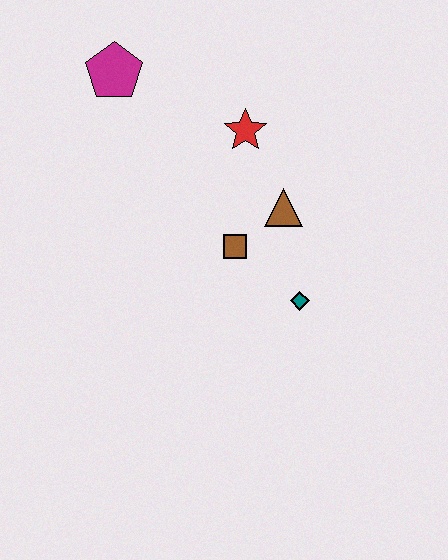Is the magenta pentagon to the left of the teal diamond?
Yes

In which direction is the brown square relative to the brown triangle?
The brown square is to the left of the brown triangle.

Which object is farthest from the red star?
The teal diamond is farthest from the red star.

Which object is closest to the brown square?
The brown triangle is closest to the brown square.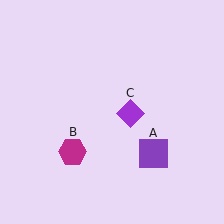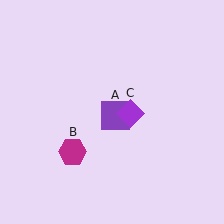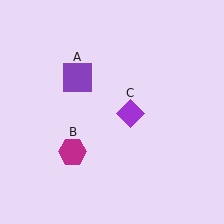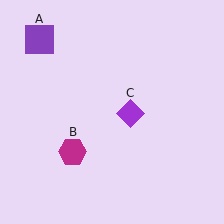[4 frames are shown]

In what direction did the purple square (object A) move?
The purple square (object A) moved up and to the left.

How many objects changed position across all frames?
1 object changed position: purple square (object A).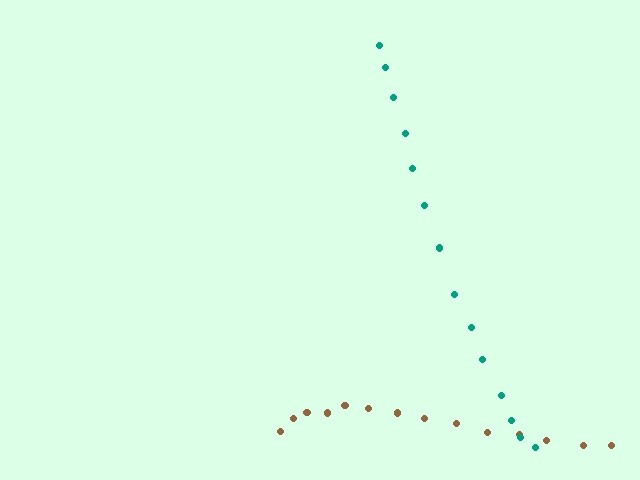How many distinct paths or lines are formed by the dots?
There are 2 distinct paths.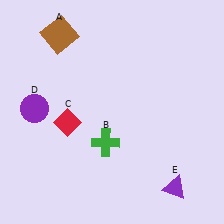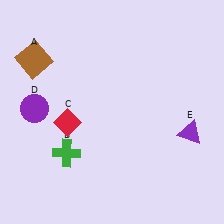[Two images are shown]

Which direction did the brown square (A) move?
The brown square (A) moved left.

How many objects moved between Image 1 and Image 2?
3 objects moved between the two images.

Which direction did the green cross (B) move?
The green cross (B) moved left.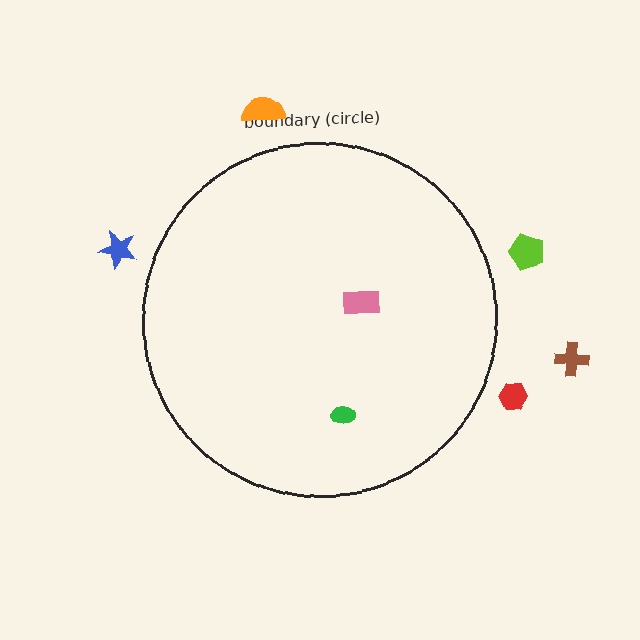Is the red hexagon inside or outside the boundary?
Outside.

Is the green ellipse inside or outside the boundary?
Inside.